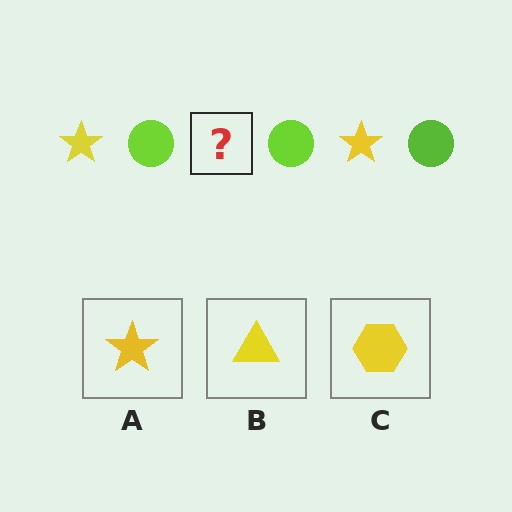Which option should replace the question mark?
Option A.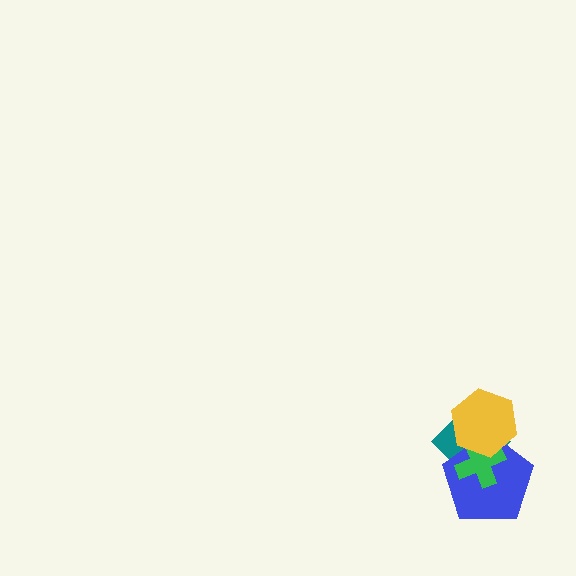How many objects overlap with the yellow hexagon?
3 objects overlap with the yellow hexagon.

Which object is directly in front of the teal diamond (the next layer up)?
The blue pentagon is directly in front of the teal diamond.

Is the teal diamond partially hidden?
Yes, it is partially covered by another shape.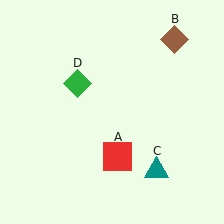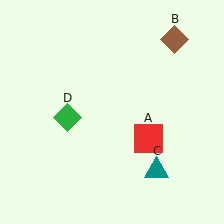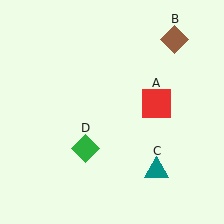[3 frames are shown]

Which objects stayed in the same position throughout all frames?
Brown diamond (object B) and teal triangle (object C) remained stationary.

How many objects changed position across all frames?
2 objects changed position: red square (object A), green diamond (object D).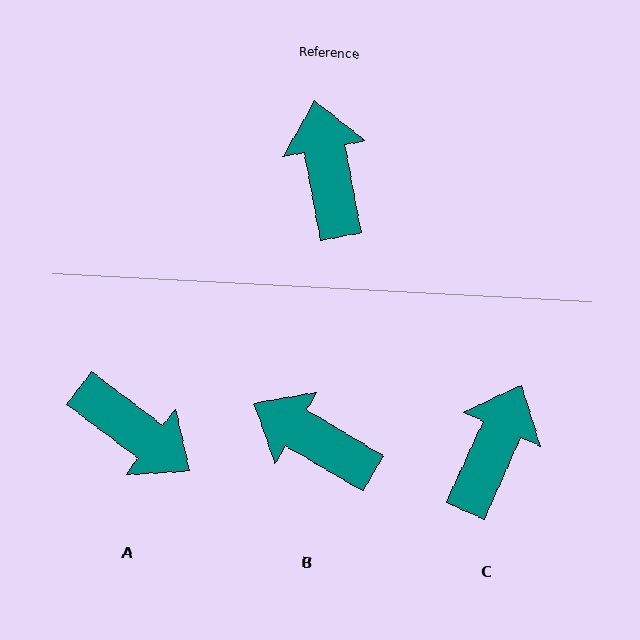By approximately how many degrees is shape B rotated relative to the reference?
Approximately 49 degrees counter-clockwise.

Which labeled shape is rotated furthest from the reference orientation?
A, about 137 degrees away.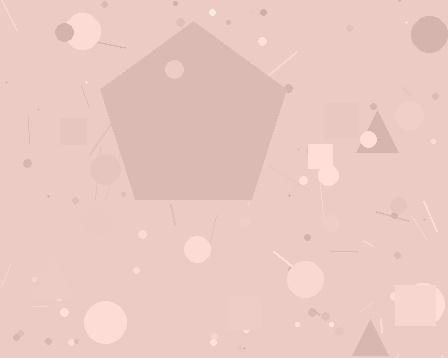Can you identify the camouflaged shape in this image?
The camouflaged shape is a pentagon.